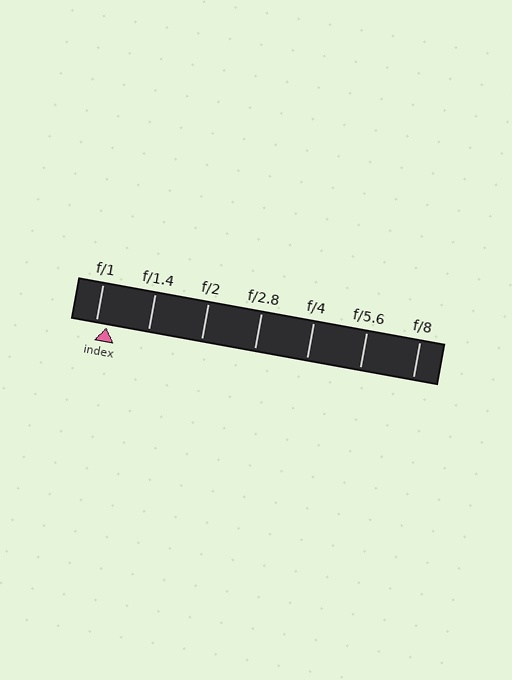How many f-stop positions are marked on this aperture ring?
There are 7 f-stop positions marked.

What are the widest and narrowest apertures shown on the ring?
The widest aperture shown is f/1 and the narrowest is f/8.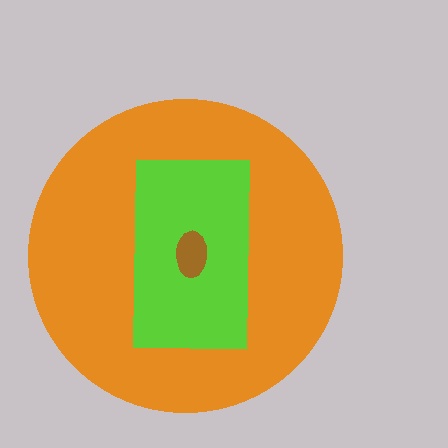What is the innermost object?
The brown ellipse.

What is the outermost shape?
The orange circle.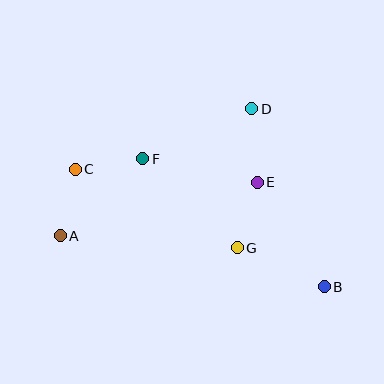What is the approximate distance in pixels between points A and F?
The distance between A and F is approximately 113 pixels.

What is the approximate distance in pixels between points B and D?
The distance between B and D is approximately 192 pixels.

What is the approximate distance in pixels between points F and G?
The distance between F and G is approximately 130 pixels.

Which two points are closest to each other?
Points A and C are closest to each other.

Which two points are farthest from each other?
Points B and C are farthest from each other.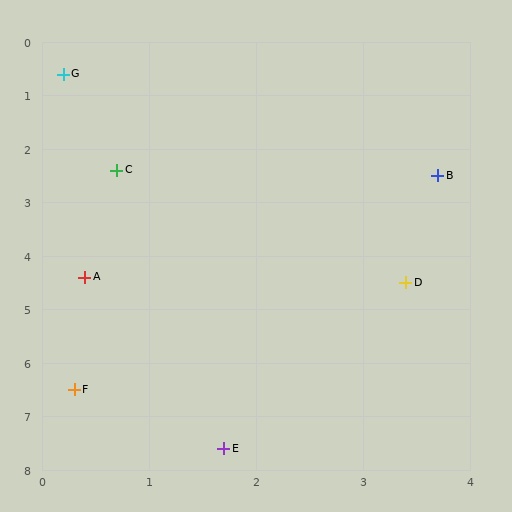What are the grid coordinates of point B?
Point B is at approximately (3.7, 2.5).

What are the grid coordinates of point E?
Point E is at approximately (1.7, 7.6).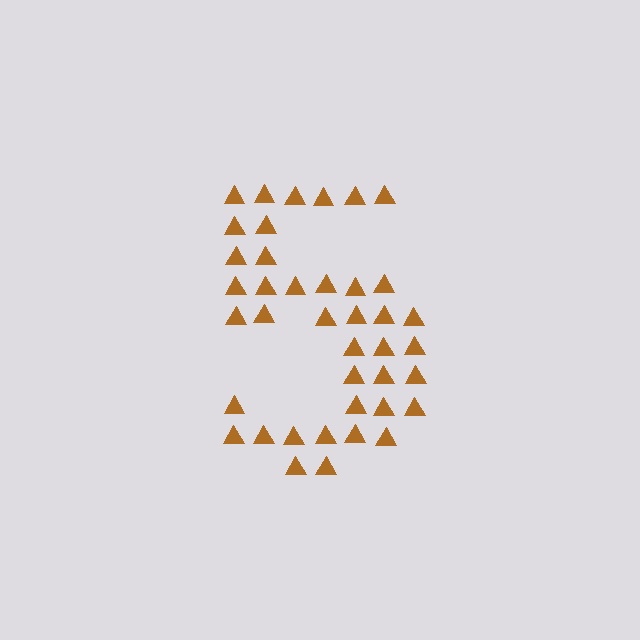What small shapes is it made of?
It is made of small triangles.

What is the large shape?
The large shape is the digit 5.